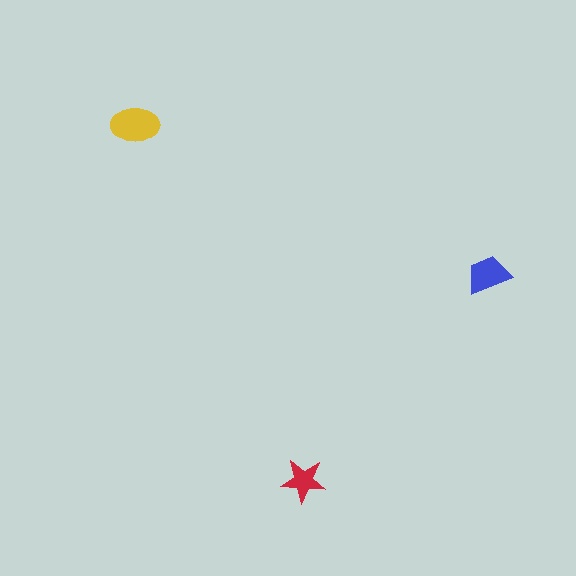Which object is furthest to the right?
The blue trapezoid is rightmost.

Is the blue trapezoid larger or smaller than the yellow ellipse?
Smaller.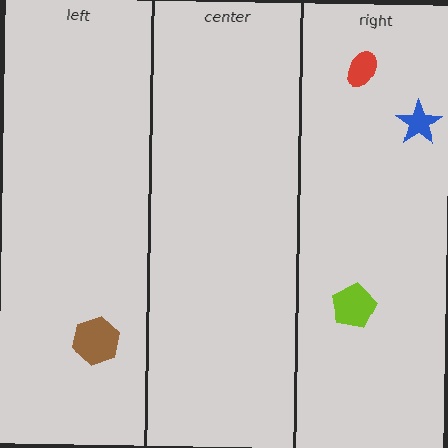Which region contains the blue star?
The right region.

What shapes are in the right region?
The red ellipse, the blue star, the lime pentagon.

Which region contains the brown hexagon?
The left region.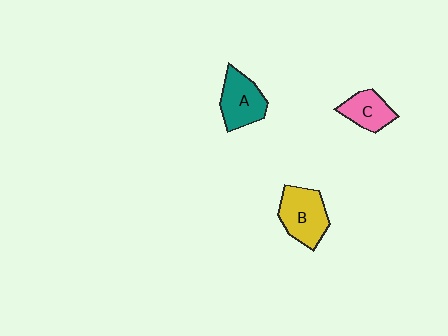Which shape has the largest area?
Shape B (yellow).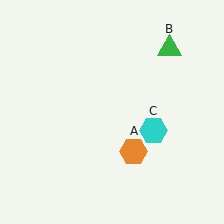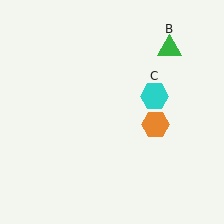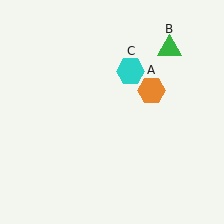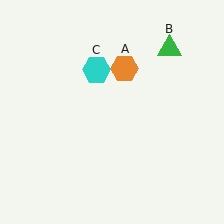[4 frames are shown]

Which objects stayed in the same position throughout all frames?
Green triangle (object B) remained stationary.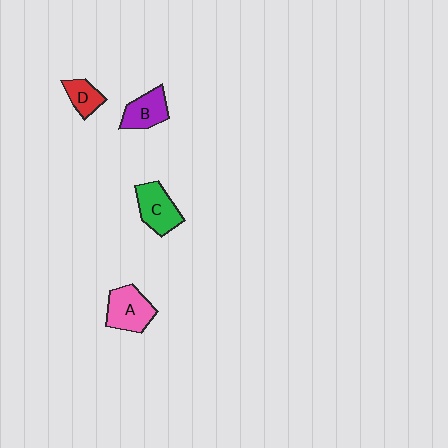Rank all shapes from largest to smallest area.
From largest to smallest: A (pink), C (green), B (purple), D (red).